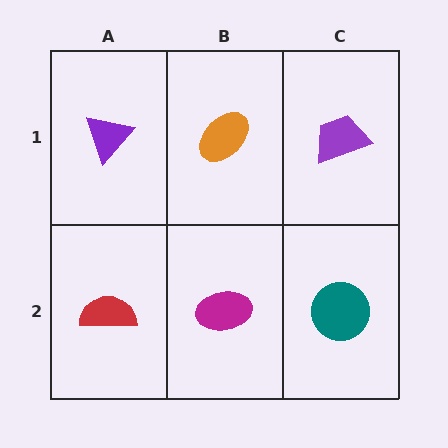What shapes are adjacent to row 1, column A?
A red semicircle (row 2, column A), an orange ellipse (row 1, column B).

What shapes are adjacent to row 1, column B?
A magenta ellipse (row 2, column B), a purple triangle (row 1, column A), a purple trapezoid (row 1, column C).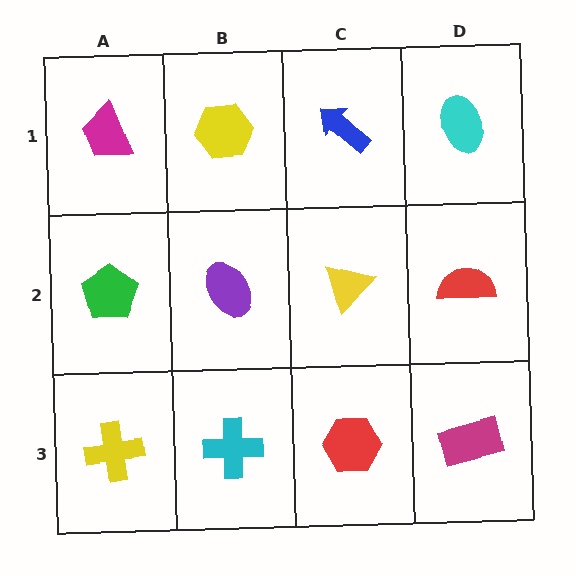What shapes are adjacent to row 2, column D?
A cyan ellipse (row 1, column D), a magenta rectangle (row 3, column D), a yellow triangle (row 2, column C).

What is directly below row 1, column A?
A green pentagon.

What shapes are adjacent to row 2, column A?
A magenta trapezoid (row 1, column A), a yellow cross (row 3, column A), a purple ellipse (row 2, column B).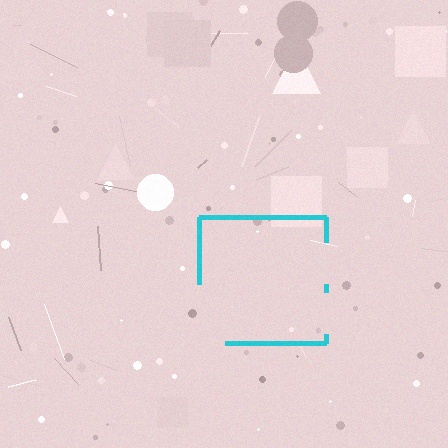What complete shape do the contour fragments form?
The contour fragments form a square.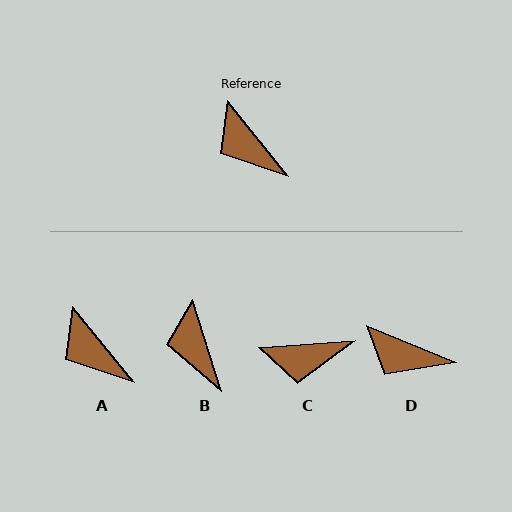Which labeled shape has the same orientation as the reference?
A.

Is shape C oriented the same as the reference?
No, it is off by about 55 degrees.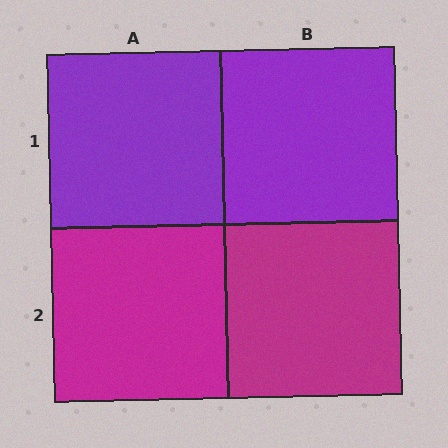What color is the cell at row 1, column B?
Purple.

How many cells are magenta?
2 cells are magenta.